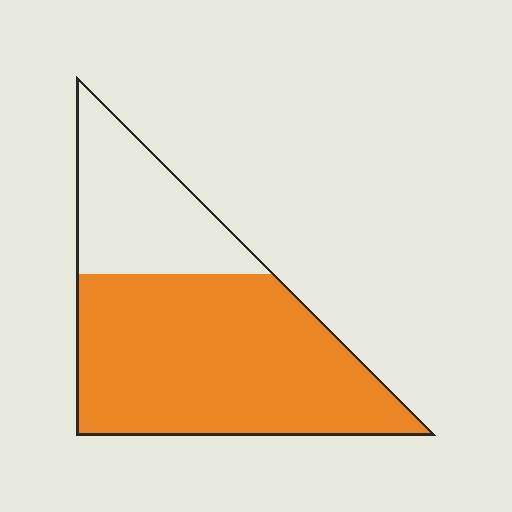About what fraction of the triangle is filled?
About two thirds (2/3).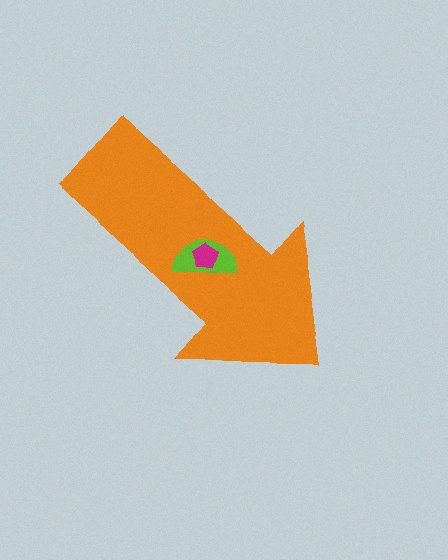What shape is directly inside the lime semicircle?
The magenta pentagon.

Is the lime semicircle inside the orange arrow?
Yes.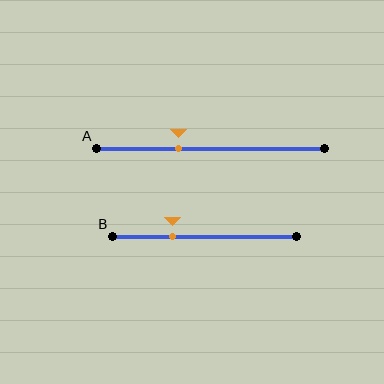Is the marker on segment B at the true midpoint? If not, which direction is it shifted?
No, the marker on segment B is shifted to the left by about 17% of the segment length.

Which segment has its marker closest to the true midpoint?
Segment A has its marker closest to the true midpoint.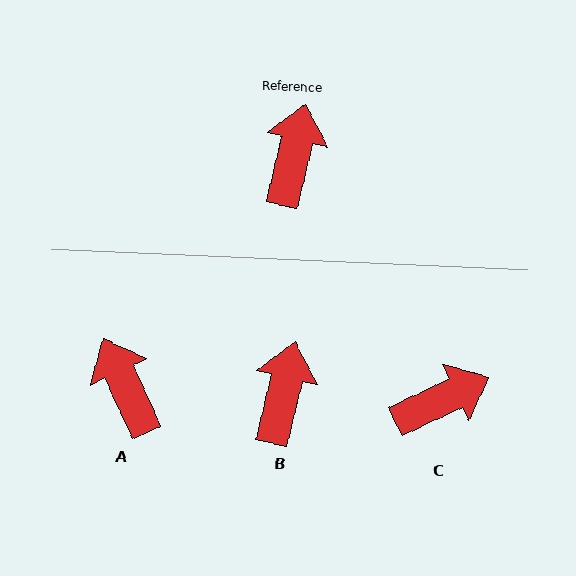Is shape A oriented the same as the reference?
No, it is off by about 38 degrees.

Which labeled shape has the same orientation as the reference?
B.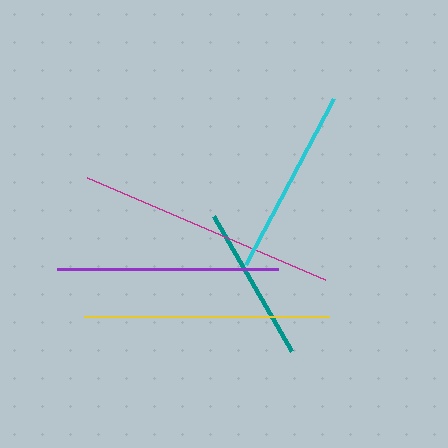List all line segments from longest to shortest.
From longest to shortest: magenta, yellow, purple, cyan, teal.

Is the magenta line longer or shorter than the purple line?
The magenta line is longer than the purple line.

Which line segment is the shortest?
The teal line is the shortest at approximately 155 pixels.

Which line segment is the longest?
The magenta line is the longest at approximately 260 pixels.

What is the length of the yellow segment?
The yellow segment is approximately 245 pixels long.